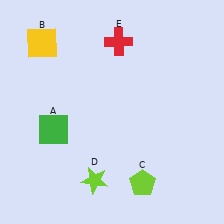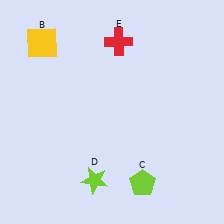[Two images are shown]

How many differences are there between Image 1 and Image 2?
There is 1 difference between the two images.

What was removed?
The green square (A) was removed in Image 2.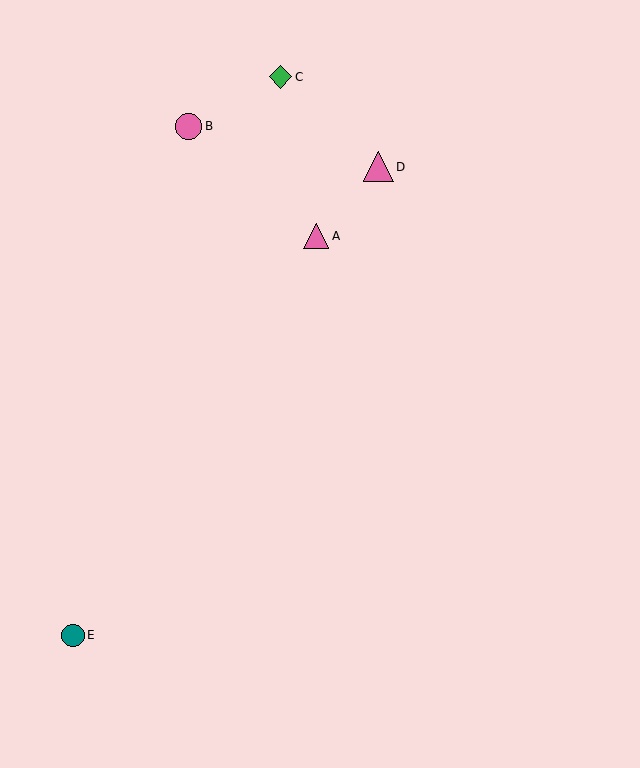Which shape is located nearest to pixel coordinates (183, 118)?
The pink circle (labeled B) at (188, 127) is nearest to that location.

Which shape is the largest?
The pink triangle (labeled D) is the largest.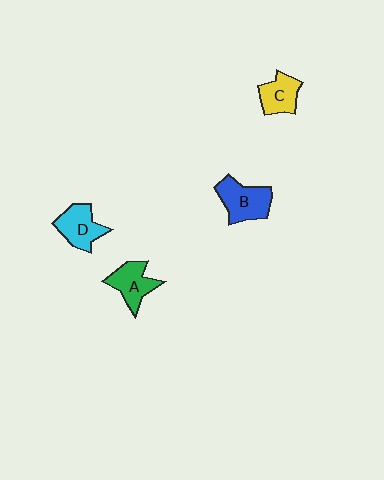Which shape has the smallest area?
Shape C (yellow).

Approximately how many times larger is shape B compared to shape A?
Approximately 1.2 times.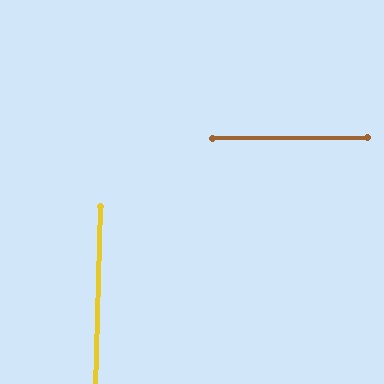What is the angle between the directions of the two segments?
Approximately 88 degrees.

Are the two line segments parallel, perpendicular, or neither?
Perpendicular — they meet at approximately 88°.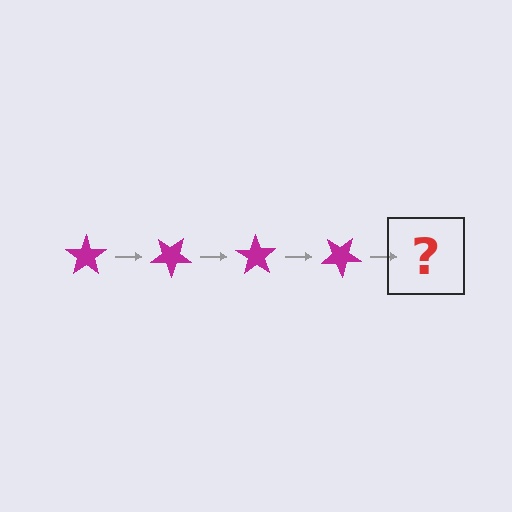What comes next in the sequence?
The next element should be a magenta star rotated 140 degrees.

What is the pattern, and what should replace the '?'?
The pattern is that the star rotates 35 degrees each step. The '?' should be a magenta star rotated 140 degrees.